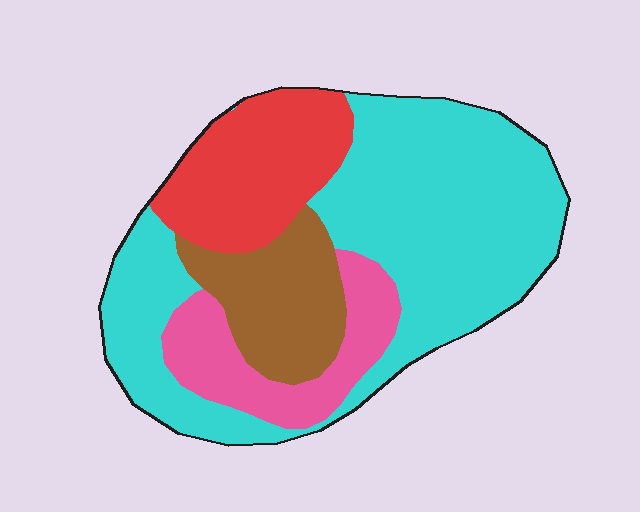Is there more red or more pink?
Red.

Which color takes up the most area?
Cyan, at roughly 50%.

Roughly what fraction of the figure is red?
Red takes up between a sixth and a third of the figure.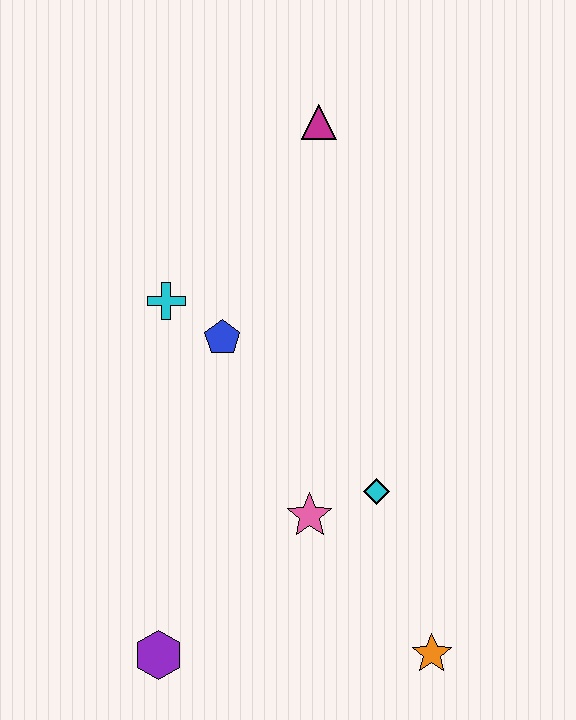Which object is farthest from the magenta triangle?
The purple hexagon is farthest from the magenta triangle.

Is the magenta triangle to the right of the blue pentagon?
Yes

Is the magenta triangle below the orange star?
No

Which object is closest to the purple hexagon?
The pink star is closest to the purple hexagon.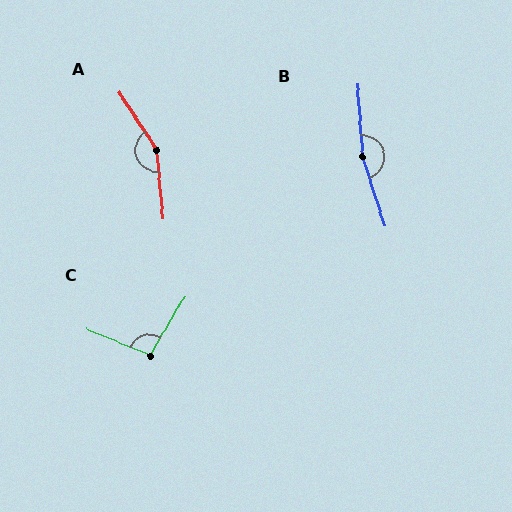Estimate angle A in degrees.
Approximately 152 degrees.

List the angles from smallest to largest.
C (98°), A (152°), B (166°).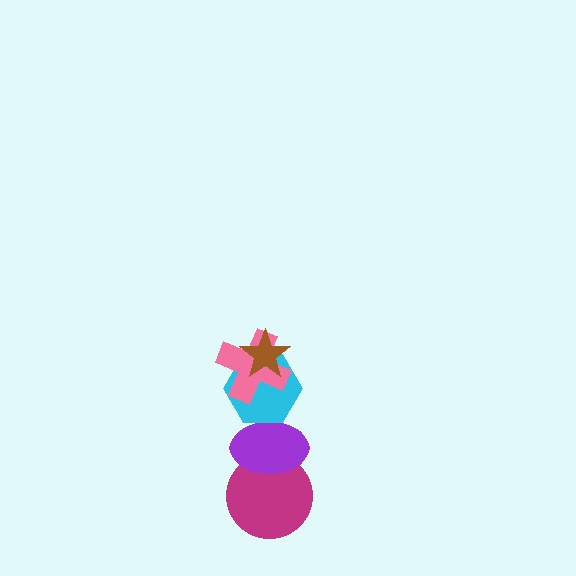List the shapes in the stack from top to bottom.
From top to bottom: the brown star, the pink cross, the cyan hexagon, the purple ellipse, the magenta circle.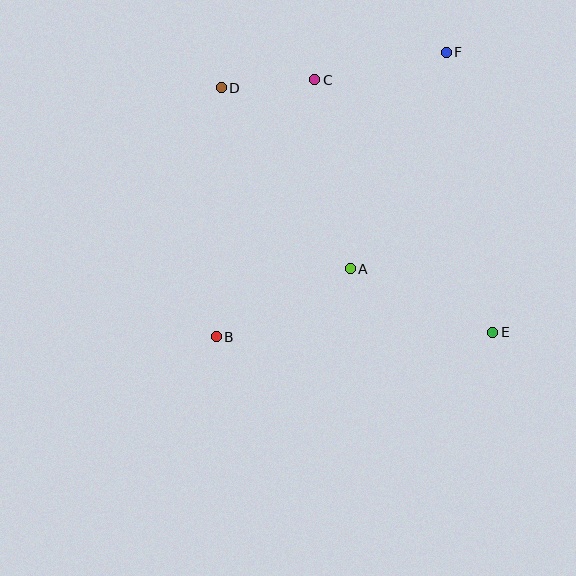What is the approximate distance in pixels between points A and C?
The distance between A and C is approximately 192 pixels.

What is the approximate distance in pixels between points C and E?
The distance between C and E is approximately 309 pixels.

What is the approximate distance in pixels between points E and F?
The distance between E and F is approximately 284 pixels.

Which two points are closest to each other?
Points C and D are closest to each other.